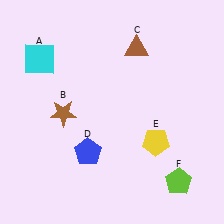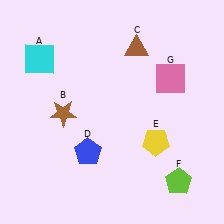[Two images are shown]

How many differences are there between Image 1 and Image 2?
There is 1 difference between the two images.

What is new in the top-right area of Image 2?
A pink square (G) was added in the top-right area of Image 2.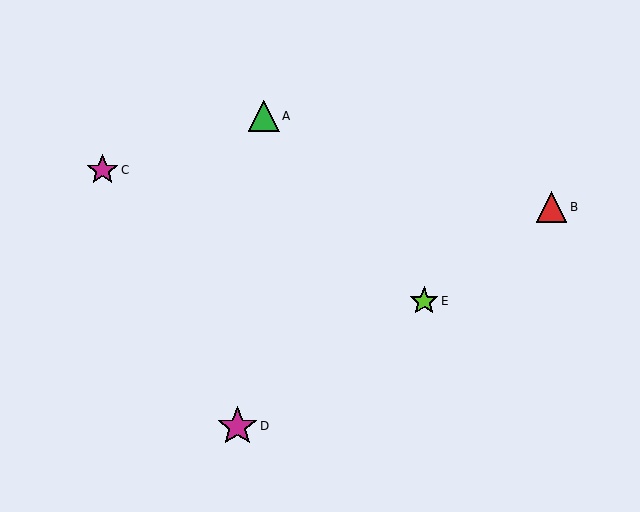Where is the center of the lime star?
The center of the lime star is at (424, 301).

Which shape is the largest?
The magenta star (labeled D) is the largest.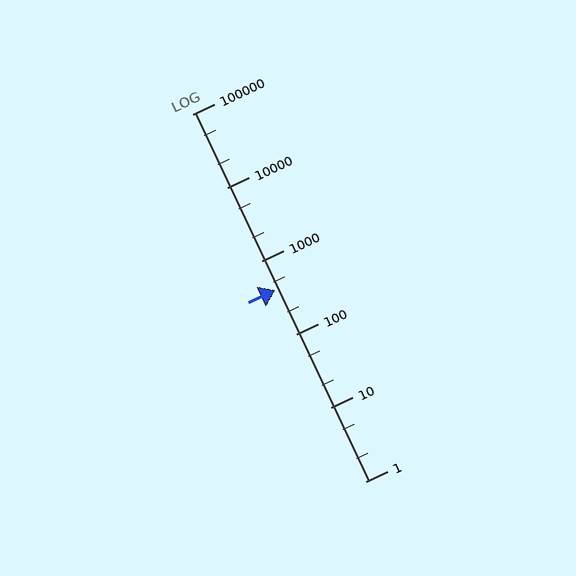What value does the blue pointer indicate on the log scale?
The pointer indicates approximately 400.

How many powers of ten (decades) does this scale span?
The scale spans 5 decades, from 1 to 100000.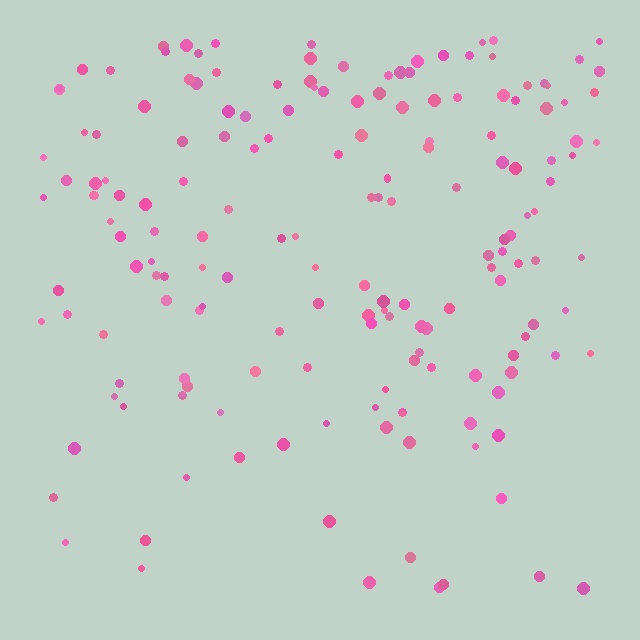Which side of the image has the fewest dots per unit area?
The bottom.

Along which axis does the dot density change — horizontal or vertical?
Vertical.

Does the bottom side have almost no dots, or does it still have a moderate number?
Still a moderate number, just noticeably fewer than the top.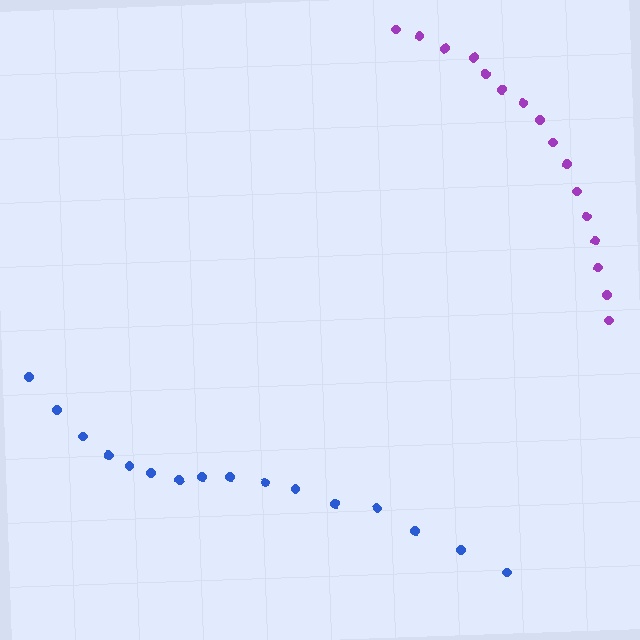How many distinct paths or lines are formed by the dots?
There are 2 distinct paths.